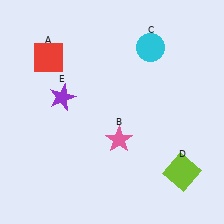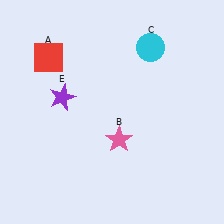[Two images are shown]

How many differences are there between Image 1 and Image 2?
There is 1 difference between the two images.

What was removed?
The lime square (D) was removed in Image 2.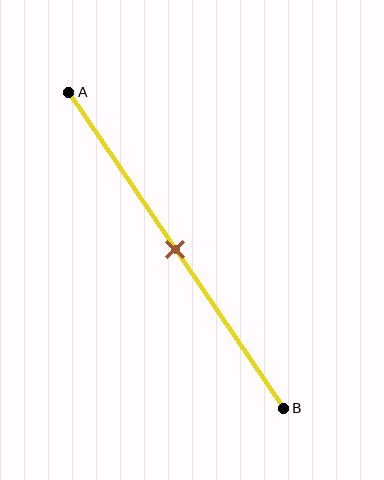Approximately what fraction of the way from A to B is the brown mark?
The brown mark is approximately 50% of the way from A to B.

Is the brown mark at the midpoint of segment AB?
Yes, the mark is approximately at the midpoint.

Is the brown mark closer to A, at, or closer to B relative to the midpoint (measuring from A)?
The brown mark is approximately at the midpoint of segment AB.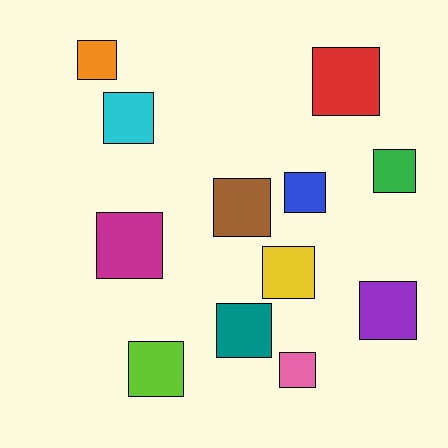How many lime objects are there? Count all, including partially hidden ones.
There is 1 lime object.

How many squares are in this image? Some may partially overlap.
There are 12 squares.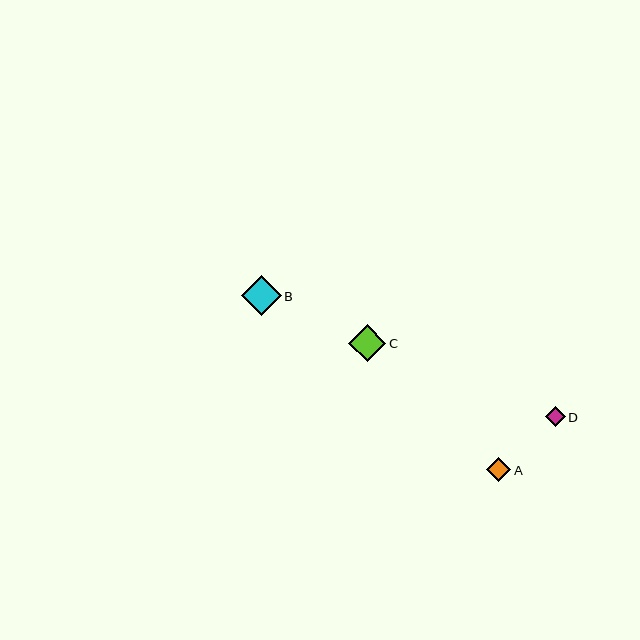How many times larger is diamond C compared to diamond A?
Diamond C is approximately 1.5 times the size of diamond A.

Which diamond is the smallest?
Diamond D is the smallest with a size of approximately 20 pixels.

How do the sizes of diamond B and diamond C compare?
Diamond B and diamond C are approximately the same size.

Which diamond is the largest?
Diamond B is the largest with a size of approximately 40 pixels.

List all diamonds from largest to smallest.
From largest to smallest: B, C, A, D.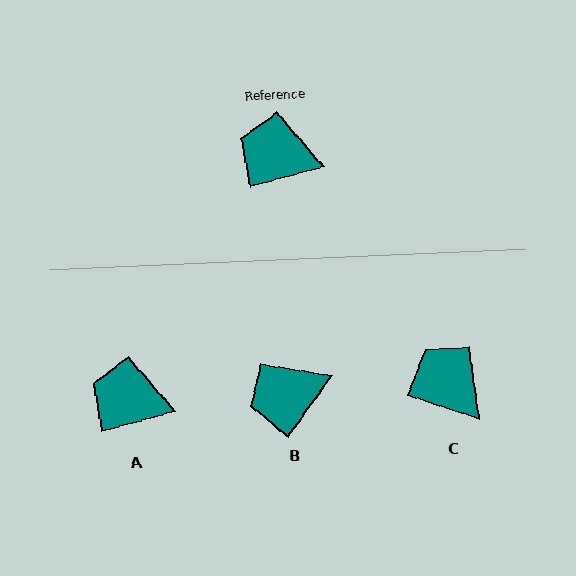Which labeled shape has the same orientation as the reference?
A.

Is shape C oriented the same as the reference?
No, it is off by about 33 degrees.